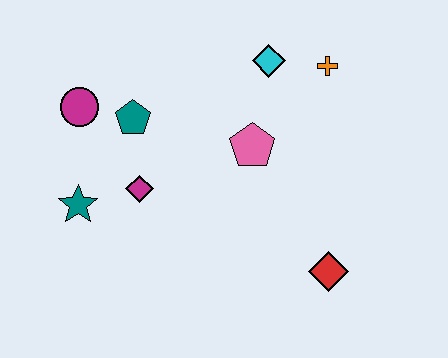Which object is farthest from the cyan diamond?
The teal star is farthest from the cyan diamond.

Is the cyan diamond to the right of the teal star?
Yes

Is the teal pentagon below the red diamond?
No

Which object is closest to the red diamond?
The pink pentagon is closest to the red diamond.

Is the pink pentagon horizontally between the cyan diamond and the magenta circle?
Yes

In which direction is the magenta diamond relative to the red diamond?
The magenta diamond is to the left of the red diamond.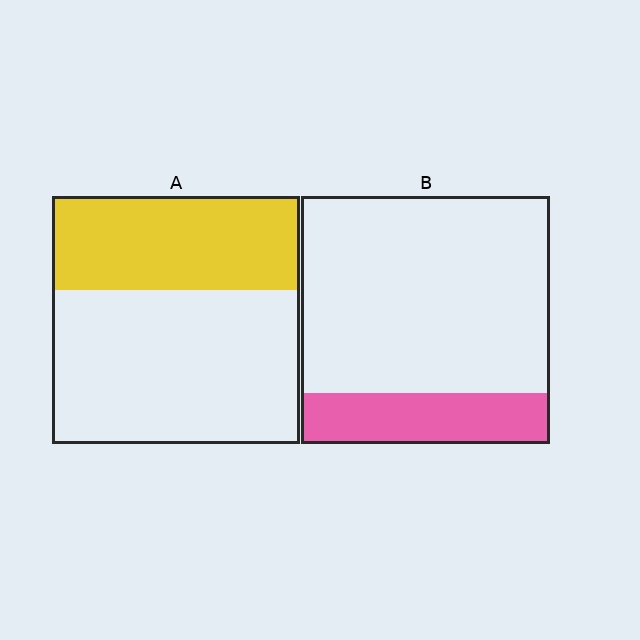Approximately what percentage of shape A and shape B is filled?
A is approximately 40% and B is approximately 20%.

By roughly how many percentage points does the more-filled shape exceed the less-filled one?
By roughly 15 percentage points (A over B).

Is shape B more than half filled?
No.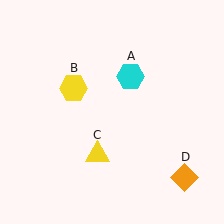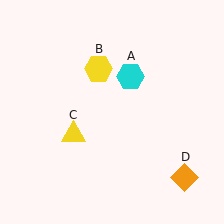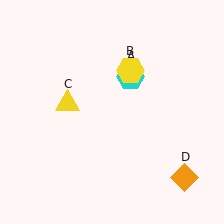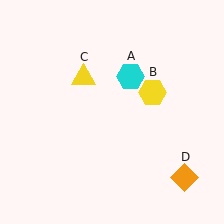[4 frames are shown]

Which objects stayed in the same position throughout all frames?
Cyan hexagon (object A) and orange diamond (object D) remained stationary.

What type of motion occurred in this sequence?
The yellow hexagon (object B), yellow triangle (object C) rotated clockwise around the center of the scene.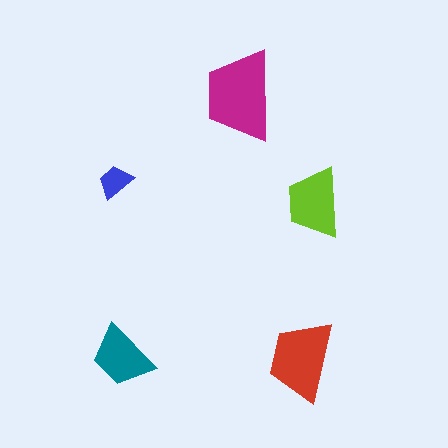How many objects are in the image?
There are 5 objects in the image.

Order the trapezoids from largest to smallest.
the magenta one, the red one, the lime one, the teal one, the blue one.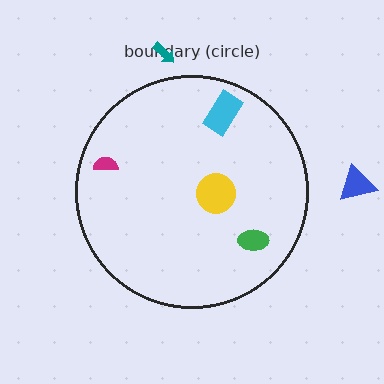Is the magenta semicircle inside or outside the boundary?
Inside.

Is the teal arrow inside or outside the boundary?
Outside.